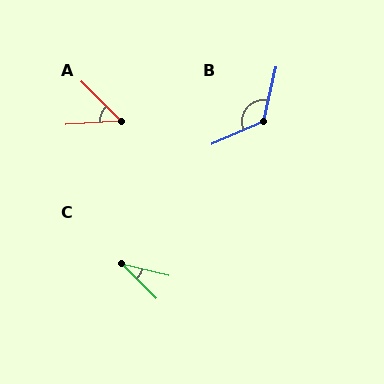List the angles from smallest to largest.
C (31°), A (49°), B (127°).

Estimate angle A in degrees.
Approximately 49 degrees.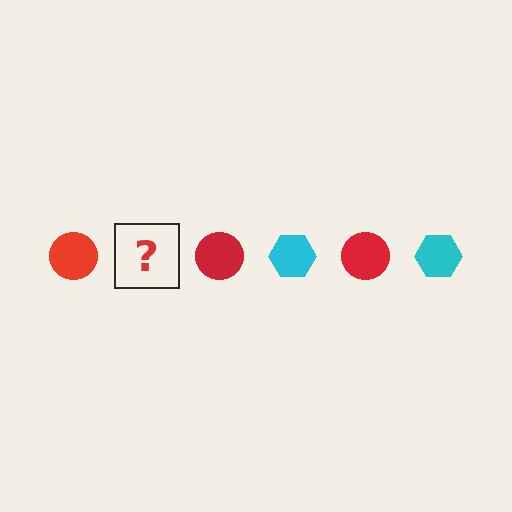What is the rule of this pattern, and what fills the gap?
The rule is that the pattern alternates between red circle and cyan hexagon. The gap should be filled with a cyan hexagon.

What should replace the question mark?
The question mark should be replaced with a cyan hexagon.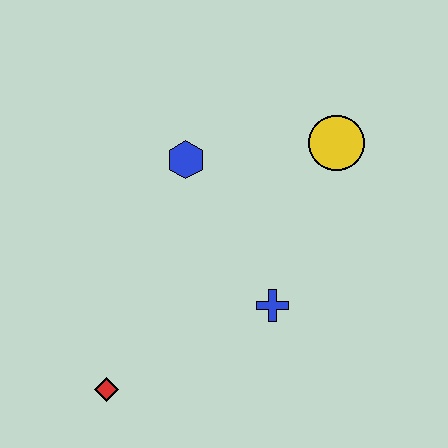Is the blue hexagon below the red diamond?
No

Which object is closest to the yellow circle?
The blue hexagon is closest to the yellow circle.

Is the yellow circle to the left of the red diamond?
No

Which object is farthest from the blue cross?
The red diamond is farthest from the blue cross.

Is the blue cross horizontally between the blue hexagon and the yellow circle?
Yes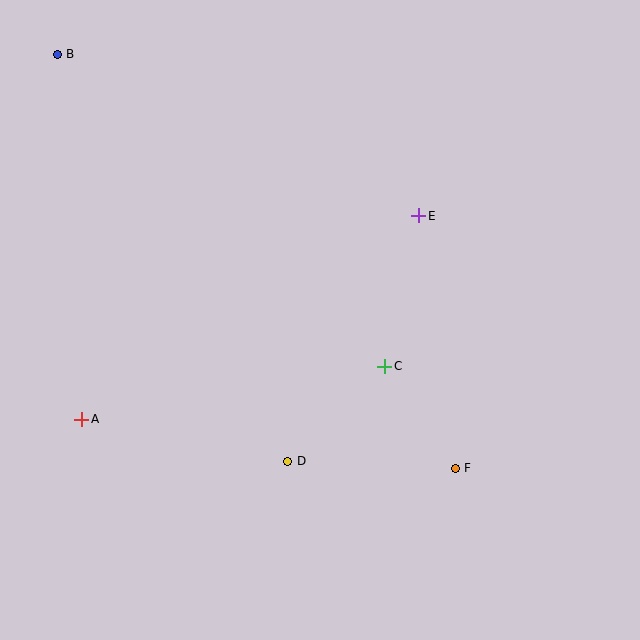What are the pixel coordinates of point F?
Point F is at (455, 468).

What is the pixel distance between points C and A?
The distance between C and A is 308 pixels.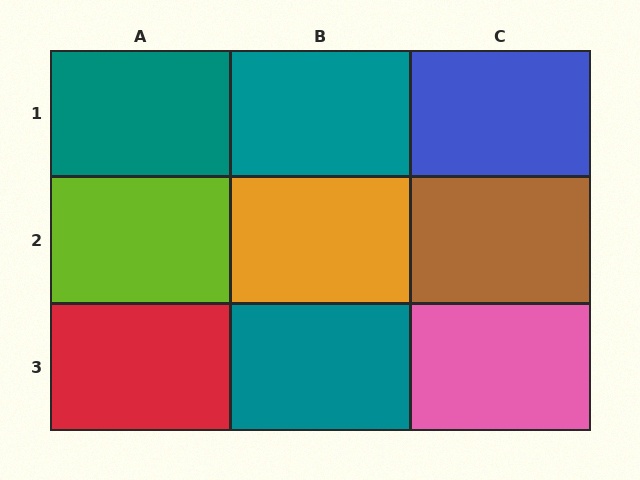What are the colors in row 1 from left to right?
Teal, teal, blue.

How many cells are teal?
3 cells are teal.